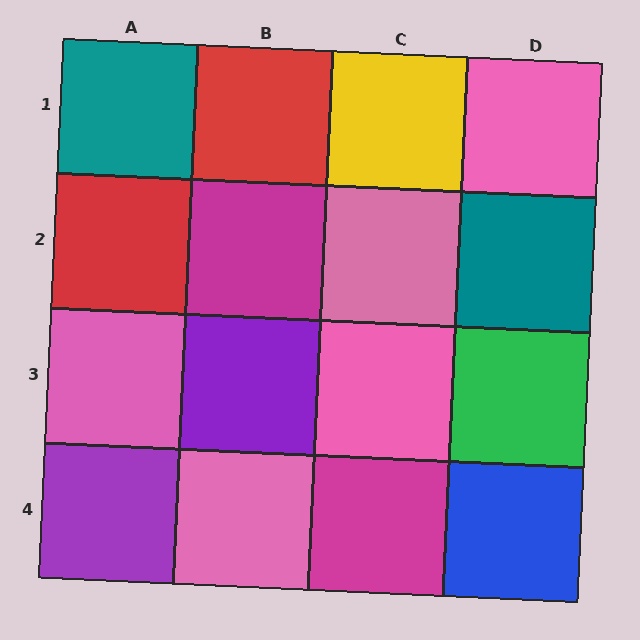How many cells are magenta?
2 cells are magenta.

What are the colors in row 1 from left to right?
Teal, red, yellow, pink.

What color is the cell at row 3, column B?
Purple.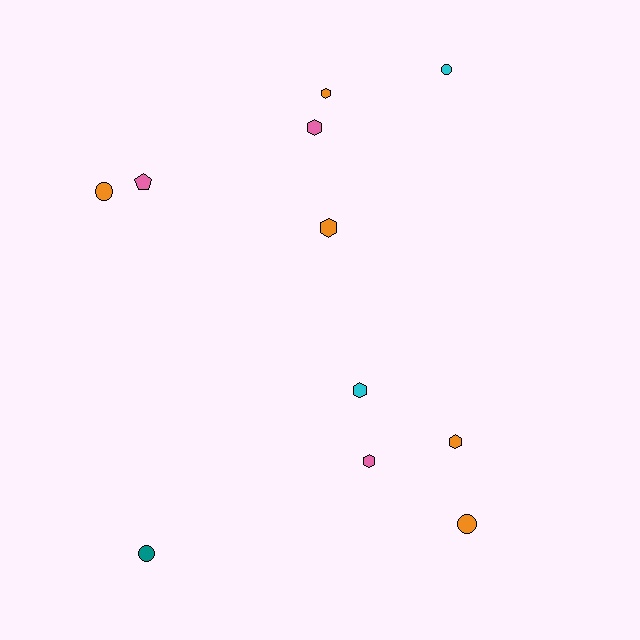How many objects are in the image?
There are 11 objects.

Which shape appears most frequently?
Hexagon, with 6 objects.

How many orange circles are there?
There are 2 orange circles.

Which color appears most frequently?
Orange, with 5 objects.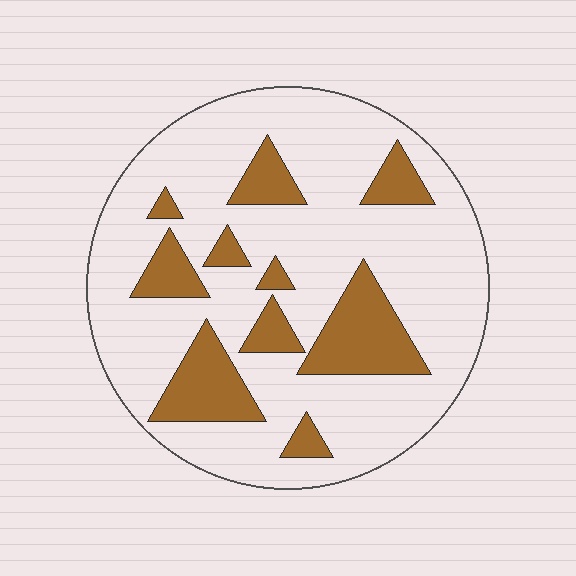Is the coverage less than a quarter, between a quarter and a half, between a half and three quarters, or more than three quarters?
Less than a quarter.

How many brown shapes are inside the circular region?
10.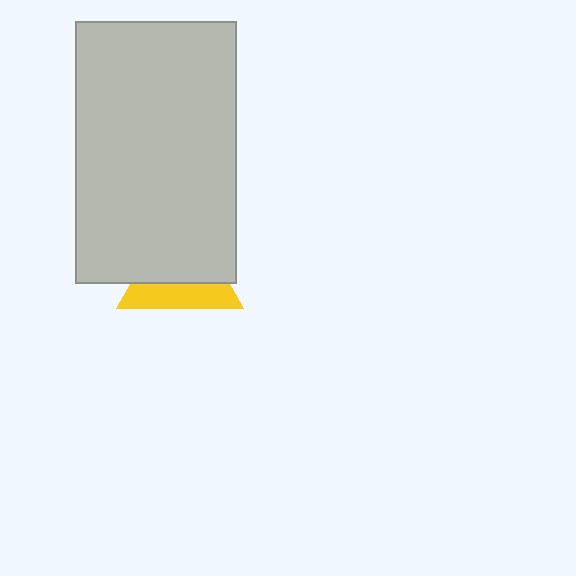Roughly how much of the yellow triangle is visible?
A small part of it is visible (roughly 41%).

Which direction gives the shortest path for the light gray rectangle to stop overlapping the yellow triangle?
Moving up gives the shortest separation.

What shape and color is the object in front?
The object in front is a light gray rectangle.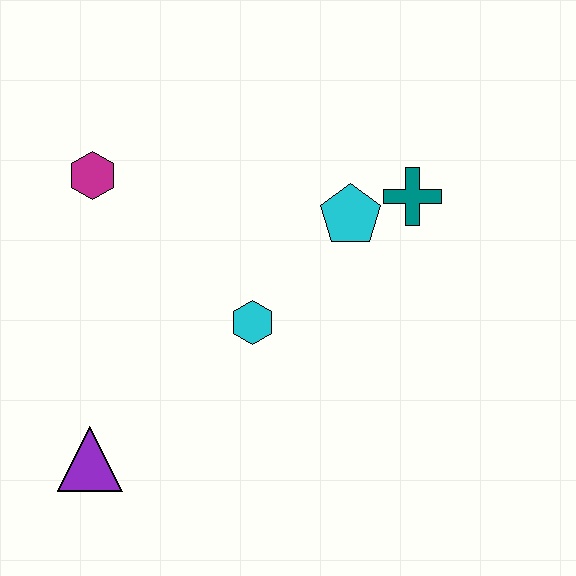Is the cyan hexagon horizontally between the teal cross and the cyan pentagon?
No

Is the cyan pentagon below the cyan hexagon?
No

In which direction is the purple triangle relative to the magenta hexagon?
The purple triangle is below the magenta hexagon.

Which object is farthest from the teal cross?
The purple triangle is farthest from the teal cross.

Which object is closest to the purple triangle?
The cyan hexagon is closest to the purple triangle.